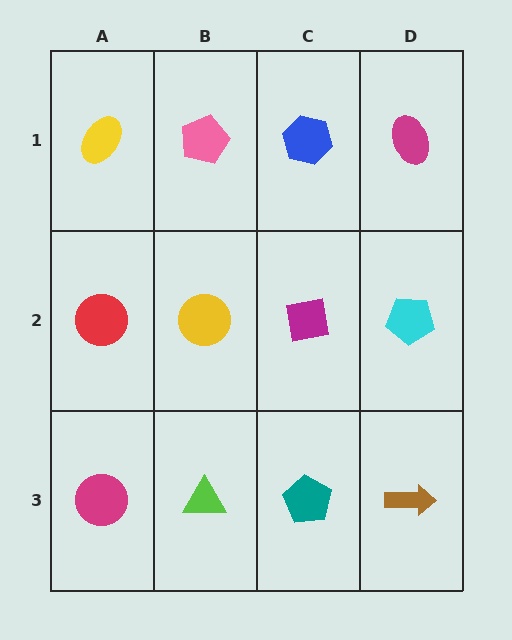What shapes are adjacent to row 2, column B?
A pink pentagon (row 1, column B), a lime triangle (row 3, column B), a red circle (row 2, column A), a magenta square (row 2, column C).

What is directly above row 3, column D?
A cyan pentagon.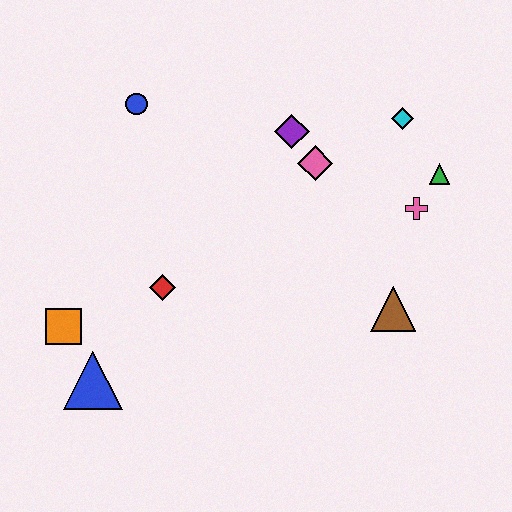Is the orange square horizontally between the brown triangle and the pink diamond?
No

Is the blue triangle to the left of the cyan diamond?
Yes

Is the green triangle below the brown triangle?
No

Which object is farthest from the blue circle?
The brown triangle is farthest from the blue circle.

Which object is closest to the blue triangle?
The orange square is closest to the blue triangle.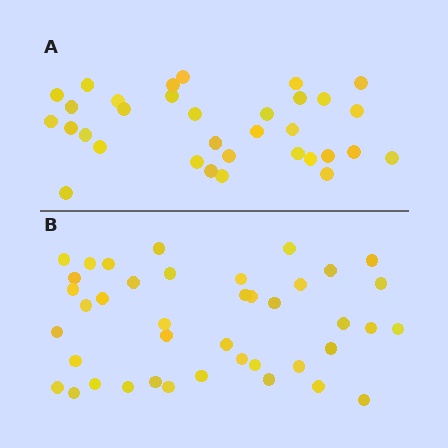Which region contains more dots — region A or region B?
Region B (the bottom region) has more dots.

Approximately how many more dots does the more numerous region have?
Region B has roughly 8 or so more dots than region A.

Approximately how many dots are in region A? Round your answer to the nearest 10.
About 30 dots. (The exact count is 33, which rounds to 30.)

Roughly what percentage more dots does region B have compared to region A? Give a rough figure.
About 25% more.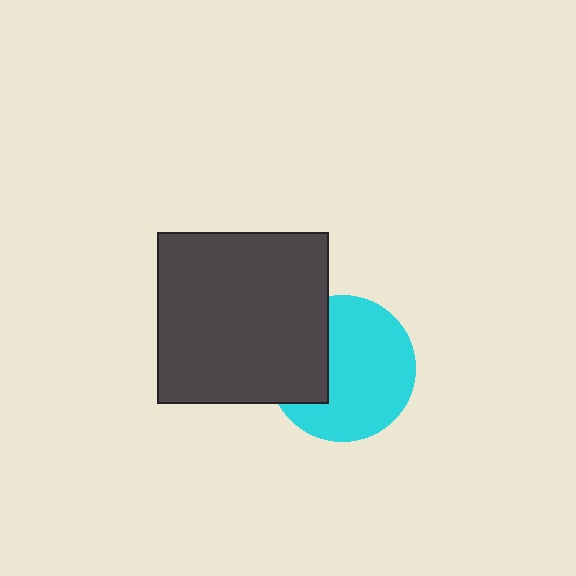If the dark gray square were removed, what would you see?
You would see the complete cyan circle.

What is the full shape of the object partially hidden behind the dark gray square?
The partially hidden object is a cyan circle.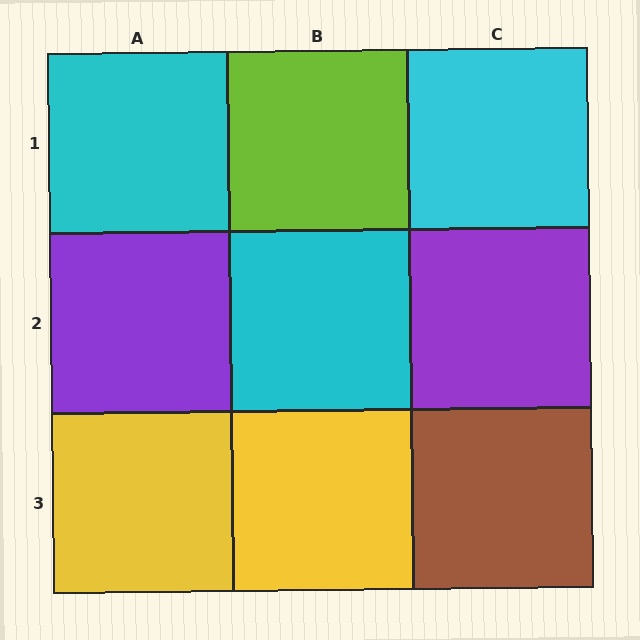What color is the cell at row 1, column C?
Cyan.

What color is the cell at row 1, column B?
Lime.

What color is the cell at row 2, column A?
Purple.